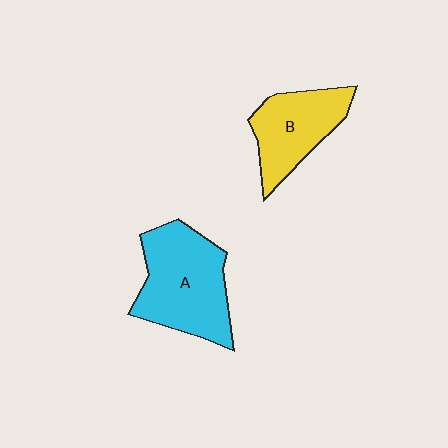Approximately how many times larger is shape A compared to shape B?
Approximately 1.4 times.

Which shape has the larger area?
Shape A (cyan).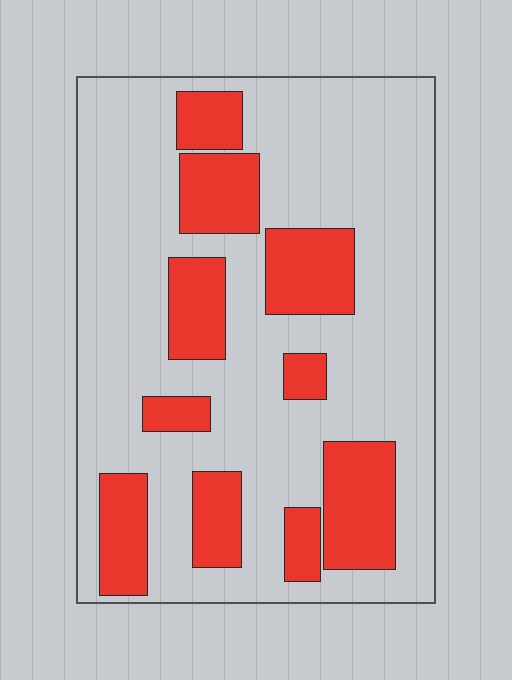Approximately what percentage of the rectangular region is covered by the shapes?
Approximately 25%.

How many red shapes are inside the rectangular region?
10.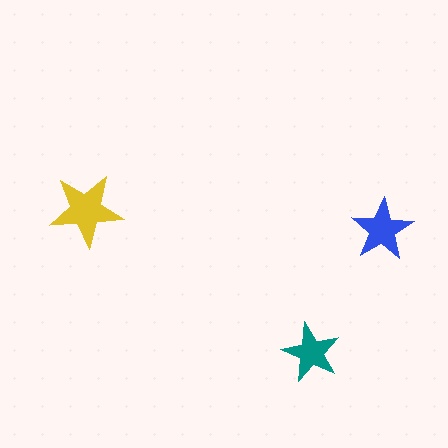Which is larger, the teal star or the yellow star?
The yellow one.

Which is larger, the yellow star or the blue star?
The yellow one.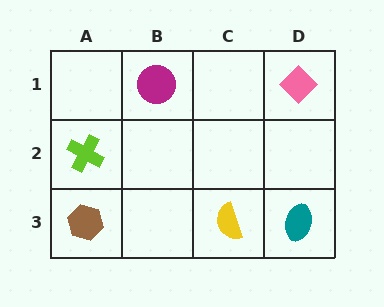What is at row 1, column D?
A pink diamond.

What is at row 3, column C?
A yellow semicircle.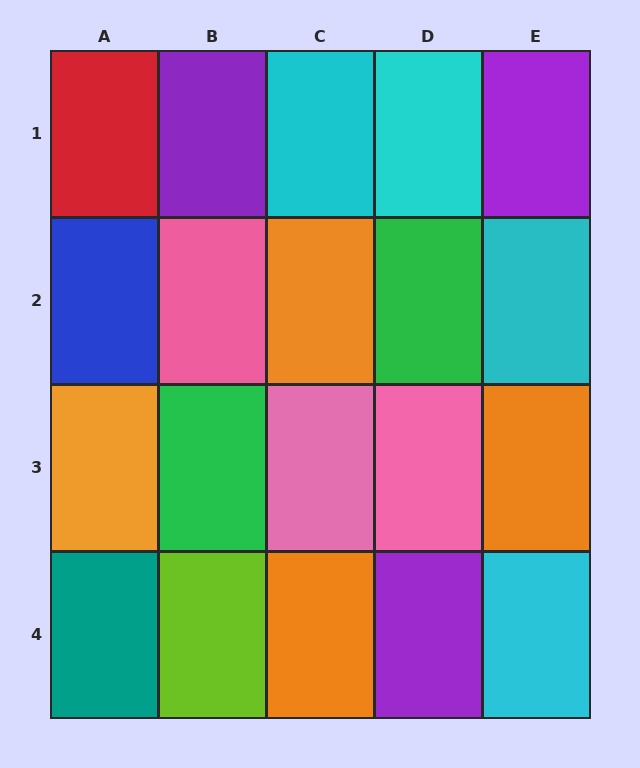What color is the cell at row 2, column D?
Green.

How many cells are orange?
4 cells are orange.